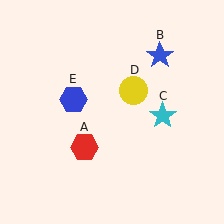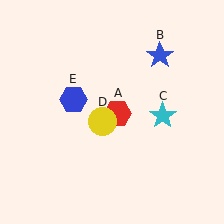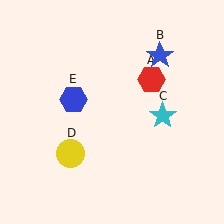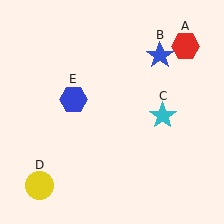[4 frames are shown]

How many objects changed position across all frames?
2 objects changed position: red hexagon (object A), yellow circle (object D).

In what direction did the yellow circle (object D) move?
The yellow circle (object D) moved down and to the left.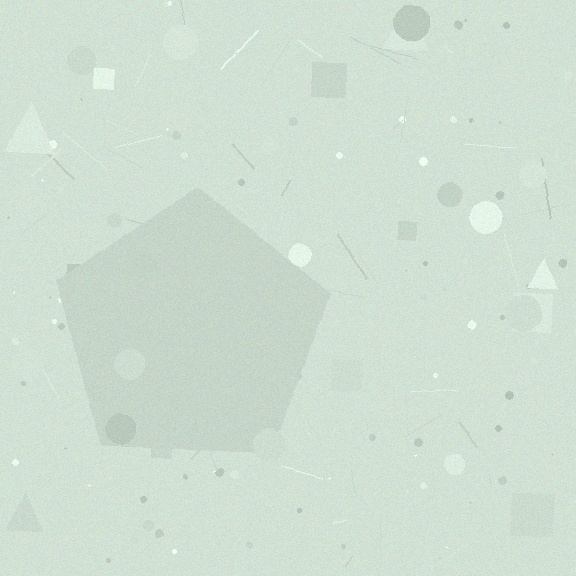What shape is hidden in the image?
A pentagon is hidden in the image.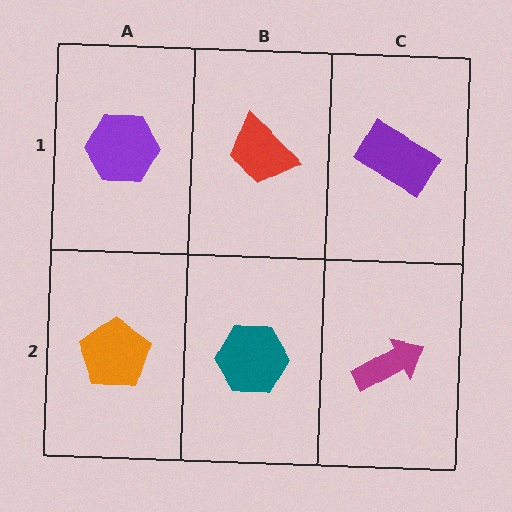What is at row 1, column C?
A purple rectangle.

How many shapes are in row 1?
3 shapes.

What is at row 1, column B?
A red trapezoid.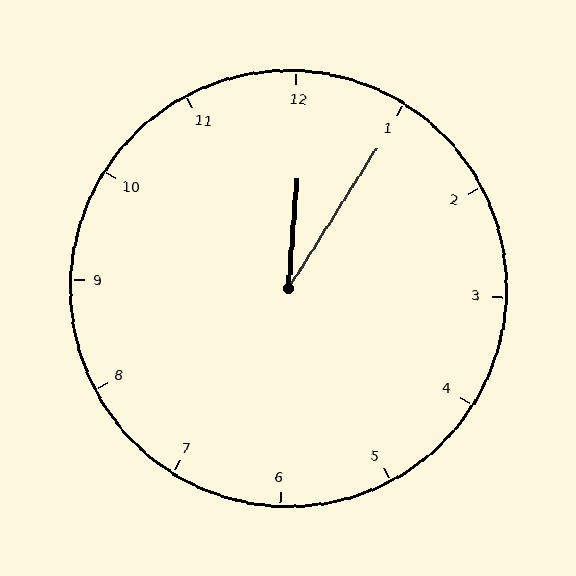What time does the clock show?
12:05.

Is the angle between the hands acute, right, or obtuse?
It is acute.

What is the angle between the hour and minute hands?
Approximately 28 degrees.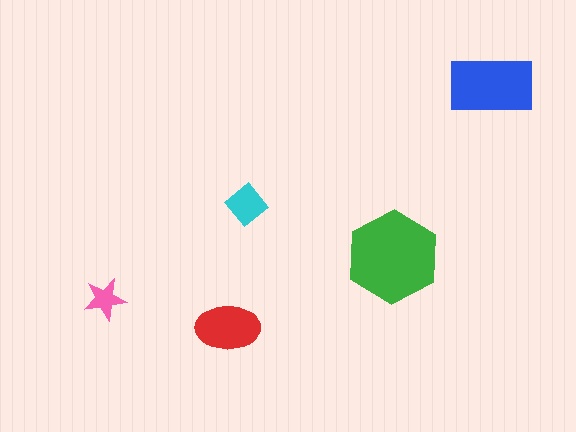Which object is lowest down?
The red ellipse is bottommost.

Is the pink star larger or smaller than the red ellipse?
Smaller.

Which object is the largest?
The green hexagon.